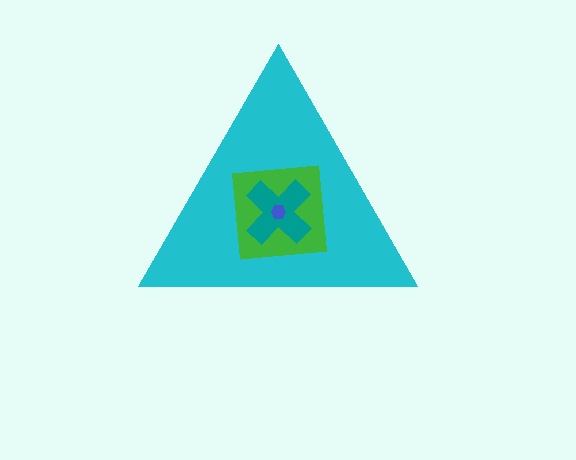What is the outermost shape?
The cyan triangle.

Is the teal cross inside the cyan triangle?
Yes.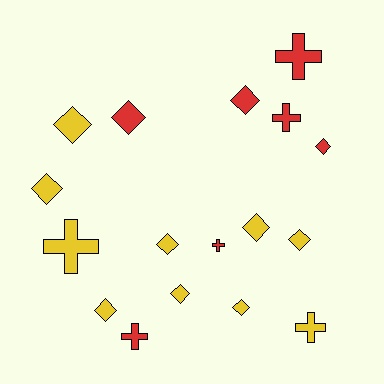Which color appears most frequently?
Yellow, with 10 objects.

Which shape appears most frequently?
Diamond, with 11 objects.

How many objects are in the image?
There are 17 objects.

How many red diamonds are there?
There are 3 red diamonds.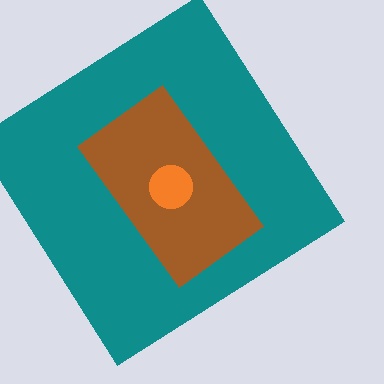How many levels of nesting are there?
3.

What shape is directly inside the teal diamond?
The brown rectangle.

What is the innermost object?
The orange circle.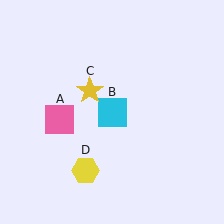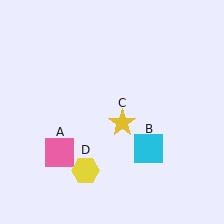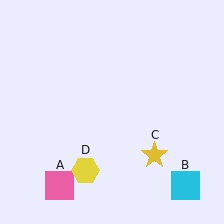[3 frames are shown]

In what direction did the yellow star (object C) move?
The yellow star (object C) moved down and to the right.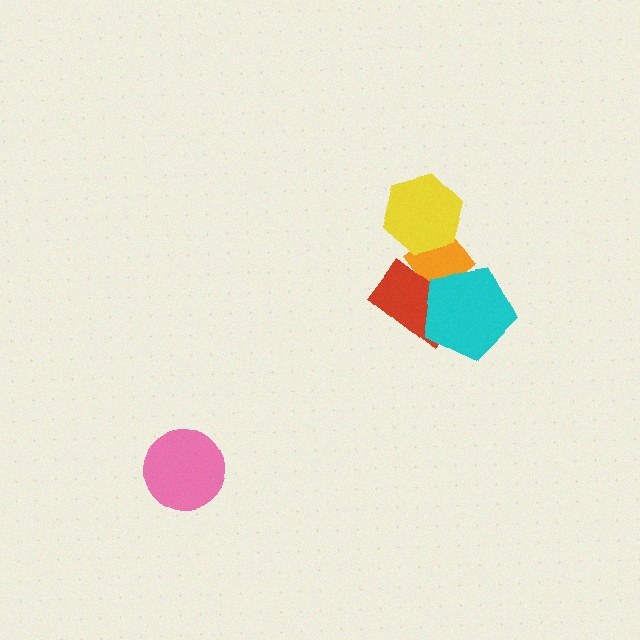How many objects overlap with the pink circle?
0 objects overlap with the pink circle.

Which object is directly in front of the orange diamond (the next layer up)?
The red rectangle is directly in front of the orange diamond.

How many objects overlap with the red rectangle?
2 objects overlap with the red rectangle.